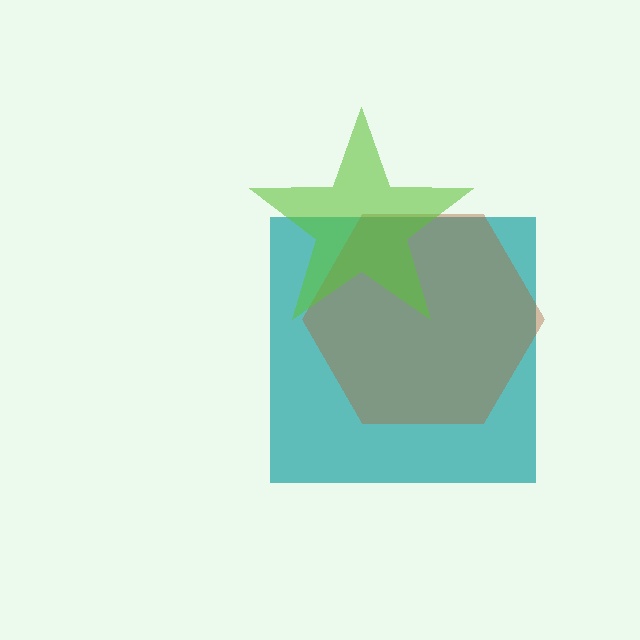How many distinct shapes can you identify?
There are 3 distinct shapes: a teal square, a brown hexagon, a lime star.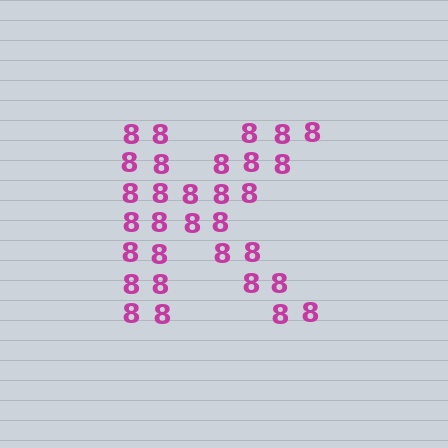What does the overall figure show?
The overall figure shows the letter K.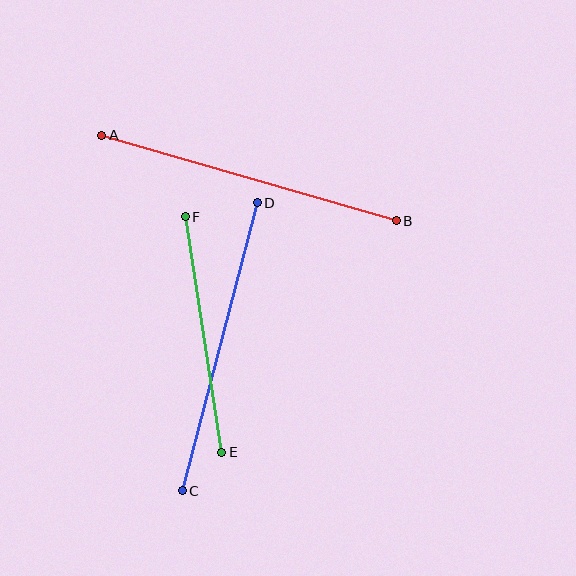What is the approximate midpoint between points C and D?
The midpoint is at approximately (220, 347) pixels.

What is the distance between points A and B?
The distance is approximately 306 pixels.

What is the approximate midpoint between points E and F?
The midpoint is at approximately (204, 334) pixels.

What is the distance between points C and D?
The distance is approximately 297 pixels.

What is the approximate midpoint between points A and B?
The midpoint is at approximately (249, 178) pixels.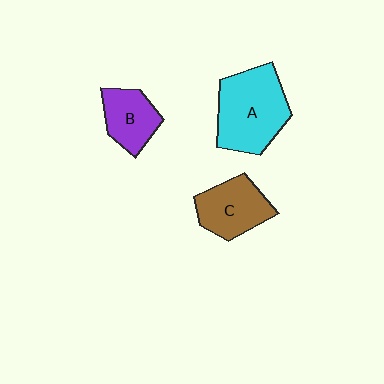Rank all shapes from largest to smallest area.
From largest to smallest: A (cyan), C (brown), B (purple).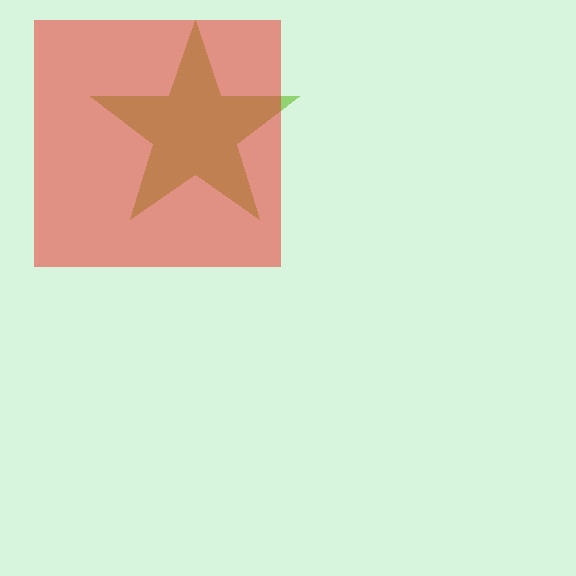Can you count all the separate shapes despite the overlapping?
Yes, there are 2 separate shapes.